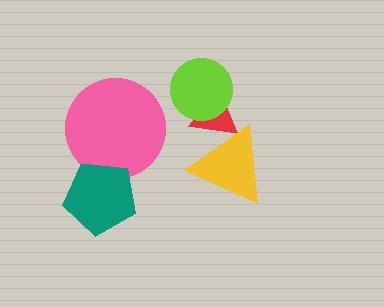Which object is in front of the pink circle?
The teal pentagon is in front of the pink circle.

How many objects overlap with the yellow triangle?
1 object overlaps with the yellow triangle.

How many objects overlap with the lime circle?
1 object overlaps with the lime circle.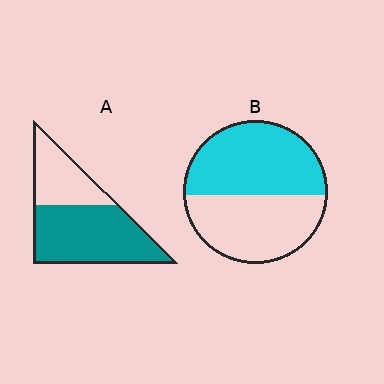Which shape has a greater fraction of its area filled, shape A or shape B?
Shape A.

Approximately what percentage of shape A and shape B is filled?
A is approximately 65% and B is approximately 55%.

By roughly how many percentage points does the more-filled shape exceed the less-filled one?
By roughly 10 percentage points (A over B).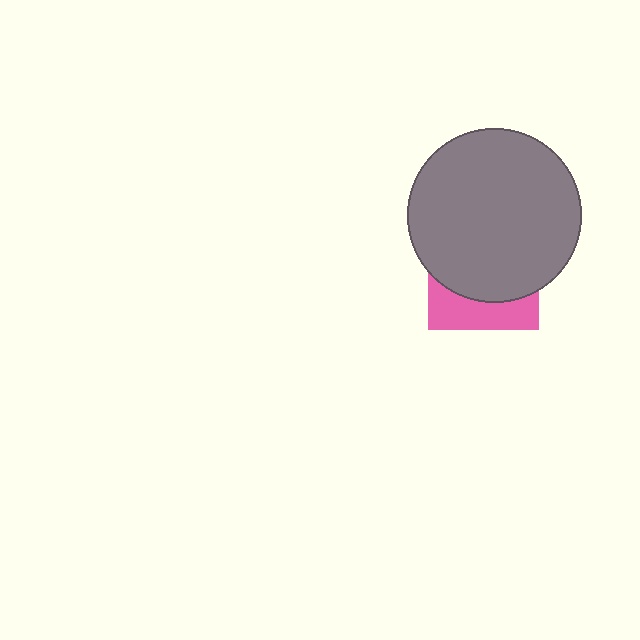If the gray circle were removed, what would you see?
You would see the complete pink square.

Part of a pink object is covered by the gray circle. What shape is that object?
It is a square.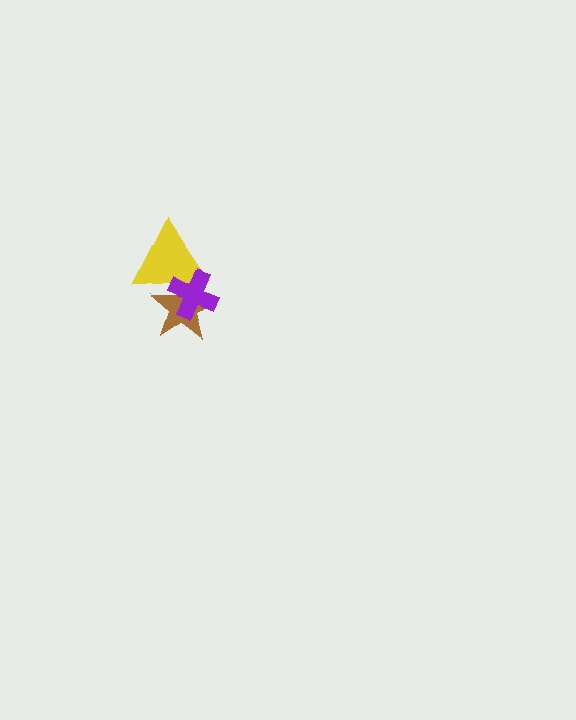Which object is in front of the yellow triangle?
The purple cross is in front of the yellow triangle.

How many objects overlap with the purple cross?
2 objects overlap with the purple cross.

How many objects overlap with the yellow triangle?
2 objects overlap with the yellow triangle.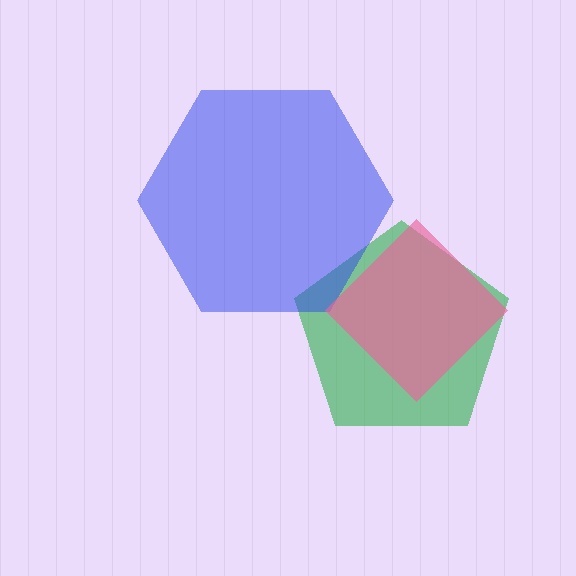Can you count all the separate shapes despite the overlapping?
Yes, there are 3 separate shapes.